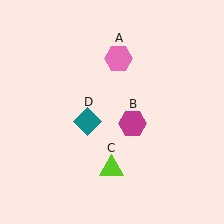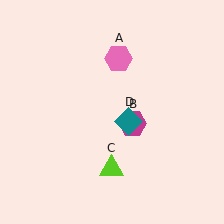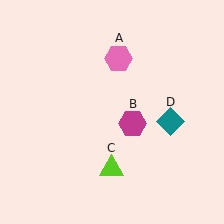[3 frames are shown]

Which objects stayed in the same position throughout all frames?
Pink hexagon (object A) and magenta hexagon (object B) and lime triangle (object C) remained stationary.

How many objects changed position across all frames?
1 object changed position: teal diamond (object D).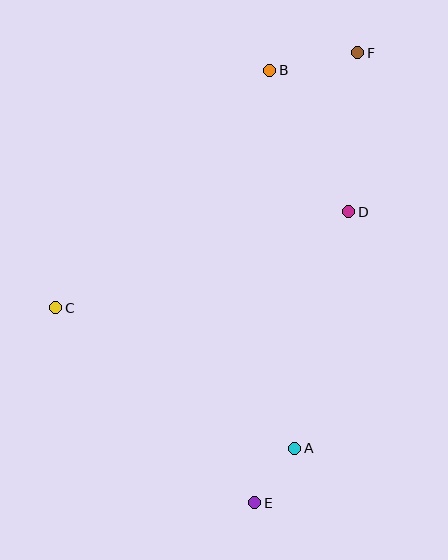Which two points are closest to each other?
Points A and E are closest to each other.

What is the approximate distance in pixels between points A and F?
The distance between A and F is approximately 401 pixels.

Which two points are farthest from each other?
Points E and F are farthest from each other.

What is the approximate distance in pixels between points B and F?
The distance between B and F is approximately 90 pixels.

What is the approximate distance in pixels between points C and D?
The distance between C and D is approximately 308 pixels.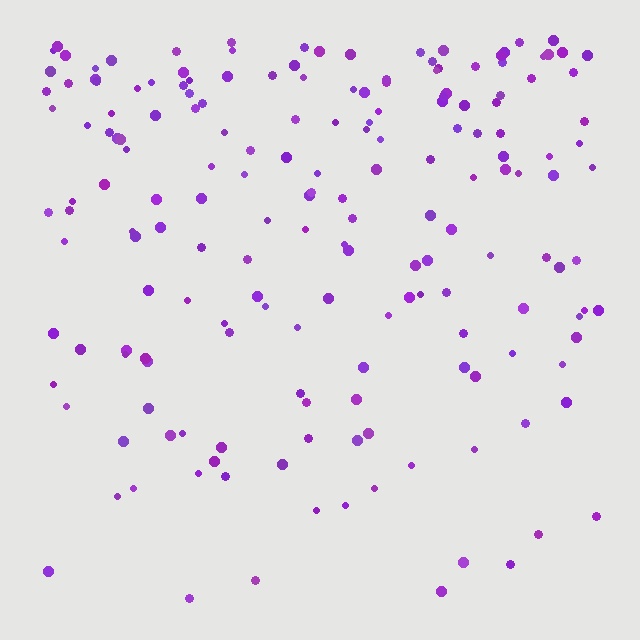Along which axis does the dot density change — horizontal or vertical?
Vertical.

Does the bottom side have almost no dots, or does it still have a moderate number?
Still a moderate number, just noticeably fewer than the top.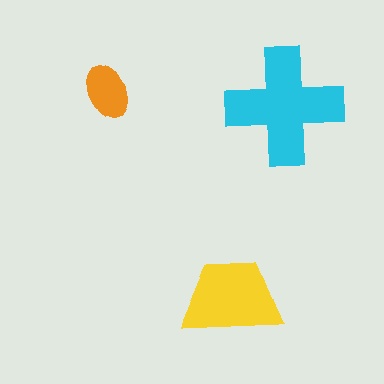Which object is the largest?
The cyan cross.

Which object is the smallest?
The orange ellipse.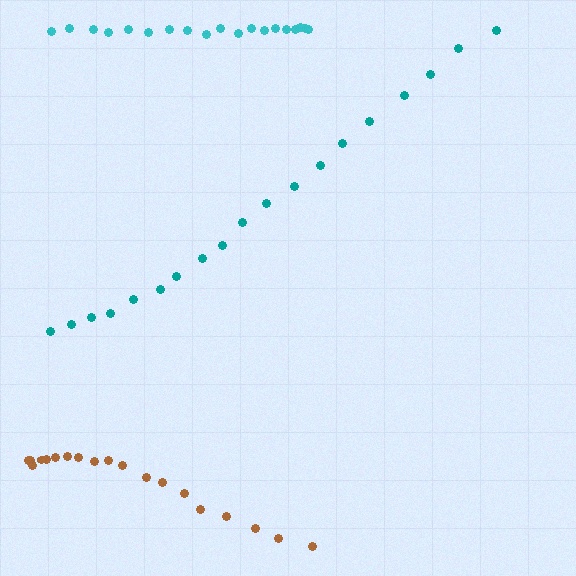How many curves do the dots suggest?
There are 3 distinct paths.